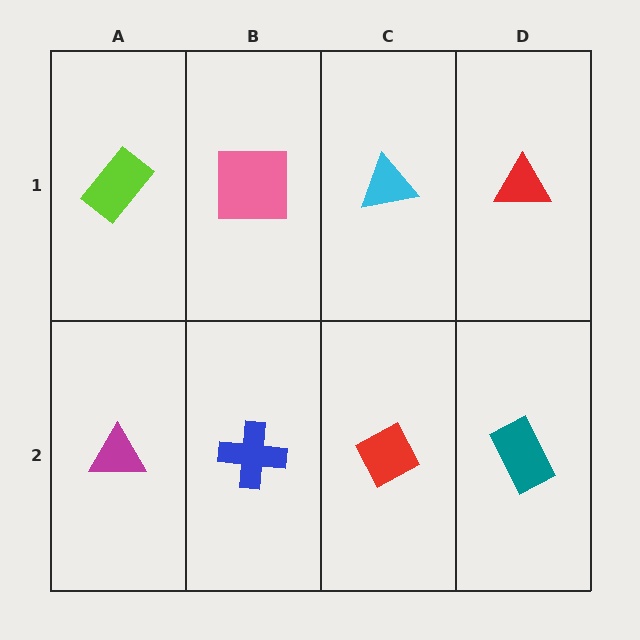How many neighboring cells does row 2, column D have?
2.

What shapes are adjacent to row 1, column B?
A blue cross (row 2, column B), a lime rectangle (row 1, column A), a cyan triangle (row 1, column C).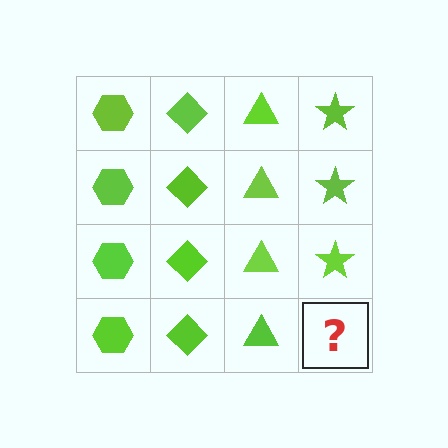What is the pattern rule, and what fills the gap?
The rule is that each column has a consistent shape. The gap should be filled with a lime star.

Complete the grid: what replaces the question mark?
The question mark should be replaced with a lime star.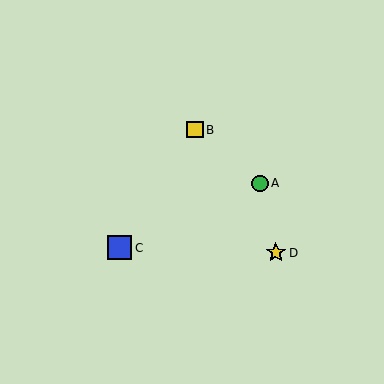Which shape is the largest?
The blue square (labeled C) is the largest.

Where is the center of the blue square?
The center of the blue square is at (120, 248).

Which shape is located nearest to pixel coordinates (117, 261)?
The blue square (labeled C) at (120, 248) is nearest to that location.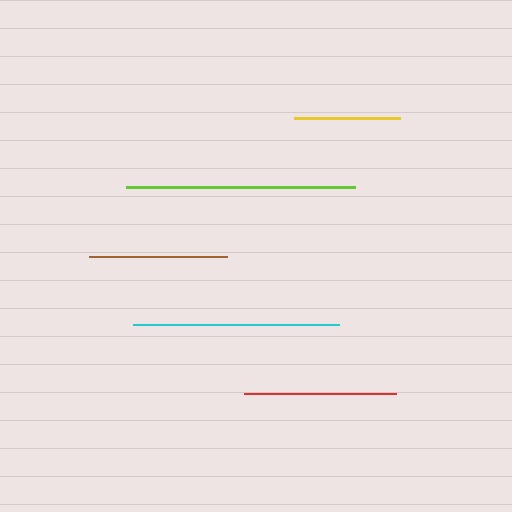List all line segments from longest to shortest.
From longest to shortest: lime, cyan, red, brown, yellow.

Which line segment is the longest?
The lime line is the longest at approximately 229 pixels.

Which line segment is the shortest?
The yellow line is the shortest at approximately 106 pixels.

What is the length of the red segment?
The red segment is approximately 152 pixels long.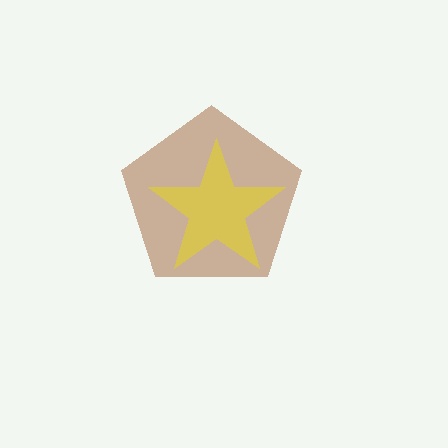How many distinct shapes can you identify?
There are 2 distinct shapes: a brown pentagon, a yellow star.